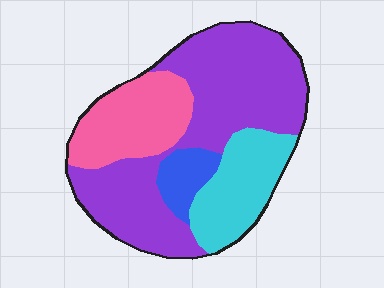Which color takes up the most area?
Purple, at roughly 55%.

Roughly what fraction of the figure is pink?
Pink takes up less than a quarter of the figure.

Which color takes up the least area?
Blue, at roughly 5%.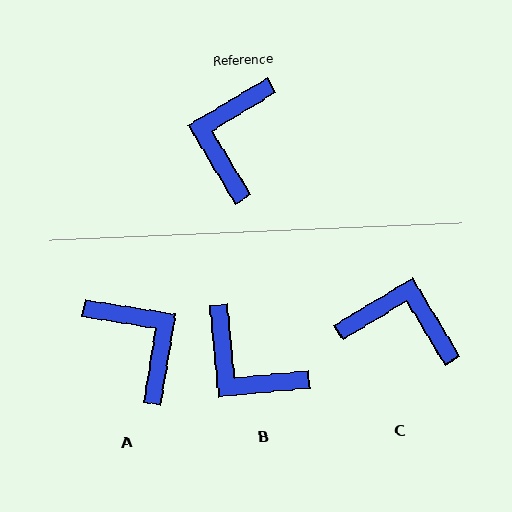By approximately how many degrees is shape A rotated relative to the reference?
Approximately 131 degrees clockwise.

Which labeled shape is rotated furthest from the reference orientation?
A, about 131 degrees away.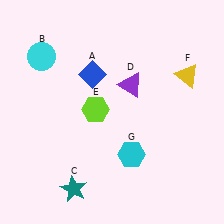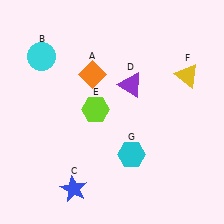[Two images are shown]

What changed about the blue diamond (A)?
In Image 1, A is blue. In Image 2, it changed to orange.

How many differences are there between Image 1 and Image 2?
There are 2 differences between the two images.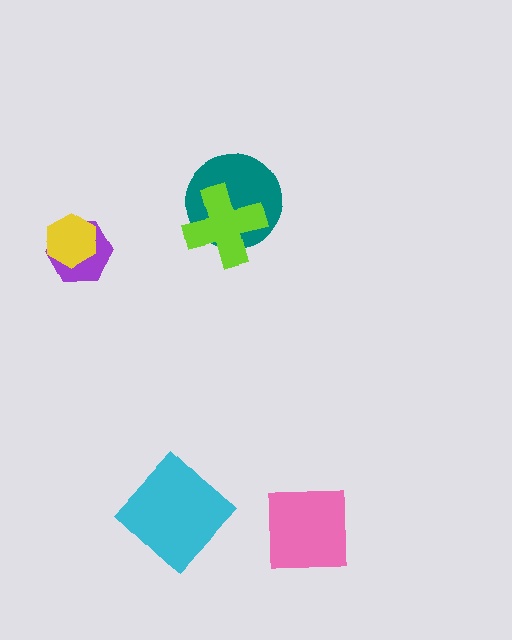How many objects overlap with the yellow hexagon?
1 object overlaps with the yellow hexagon.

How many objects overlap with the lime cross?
1 object overlaps with the lime cross.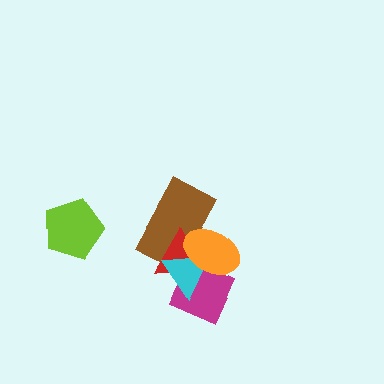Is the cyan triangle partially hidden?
Yes, it is partially covered by another shape.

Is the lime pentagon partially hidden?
No, no other shape covers it.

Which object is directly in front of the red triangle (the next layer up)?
The magenta diamond is directly in front of the red triangle.